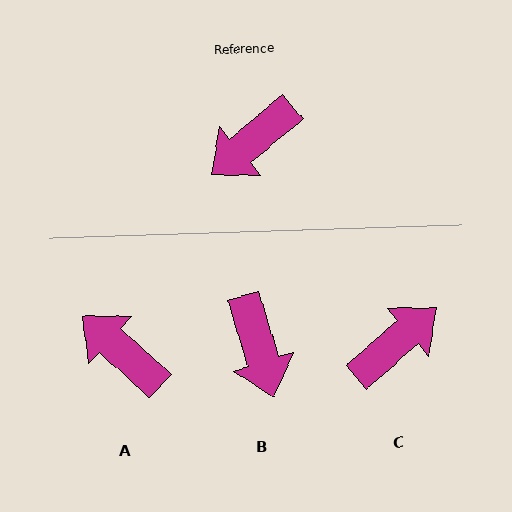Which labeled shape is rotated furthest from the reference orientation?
C, about 179 degrees away.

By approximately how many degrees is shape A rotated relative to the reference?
Approximately 82 degrees clockwise.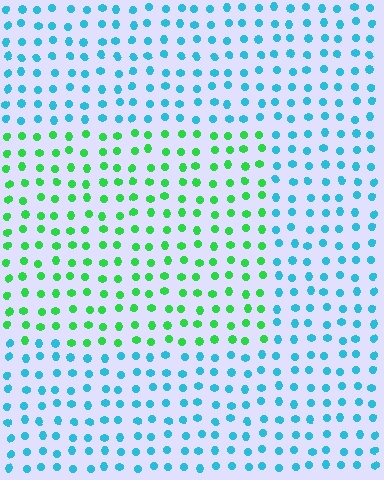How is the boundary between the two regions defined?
The boundary is defined purely by a slight shift in hue (about 60 degrees). Spacing, size, and orientation are identical on both sides.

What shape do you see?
I see a rectangle.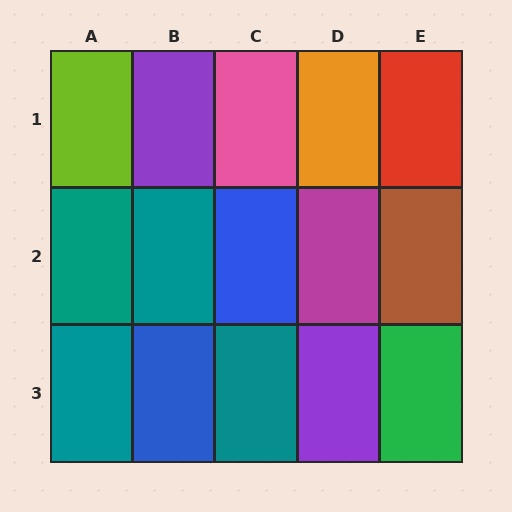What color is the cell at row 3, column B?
Blue.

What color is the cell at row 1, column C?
Pink.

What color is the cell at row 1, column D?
Orange.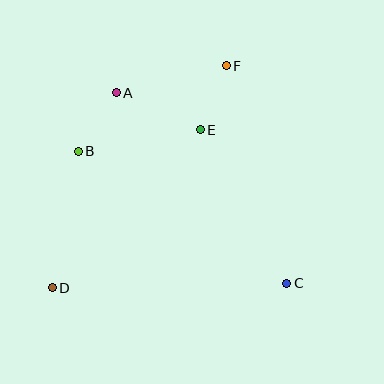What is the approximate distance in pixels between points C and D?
The distance between C and D is approximately 234 pixels.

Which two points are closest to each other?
Points E and F are closest to each other.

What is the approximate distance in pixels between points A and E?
The distance between A and E is approximately 92 pixels.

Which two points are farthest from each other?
Points D and F are farthest from each other.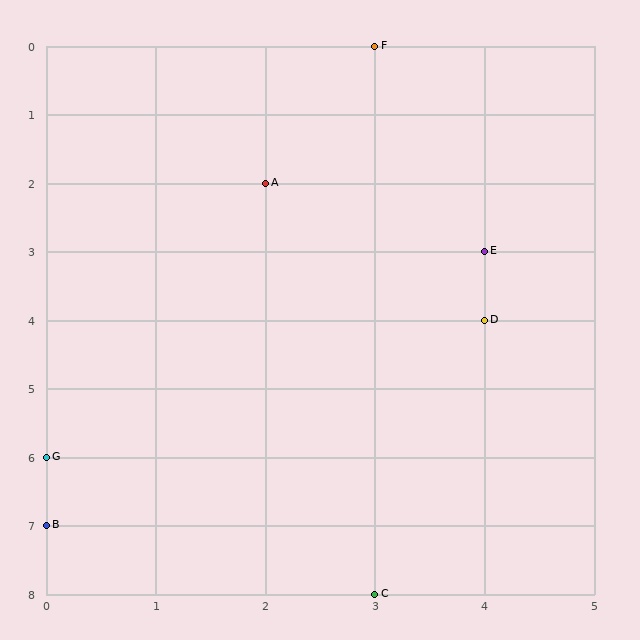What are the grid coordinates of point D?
Point D is at grid coordinates (4, 4).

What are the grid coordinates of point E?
Point E is at grid coordinates (4, 3).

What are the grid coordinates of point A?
Point A is at grid coordinates (2, 2).